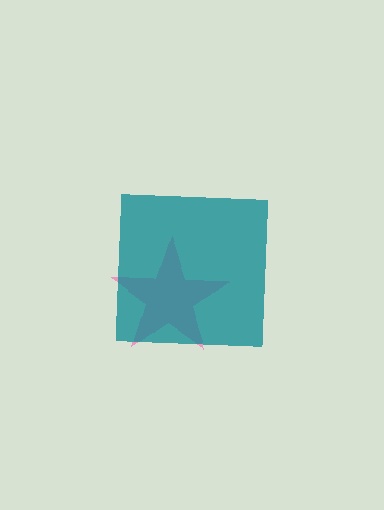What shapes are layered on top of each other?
The layered shapes are: a pink star, a teal square.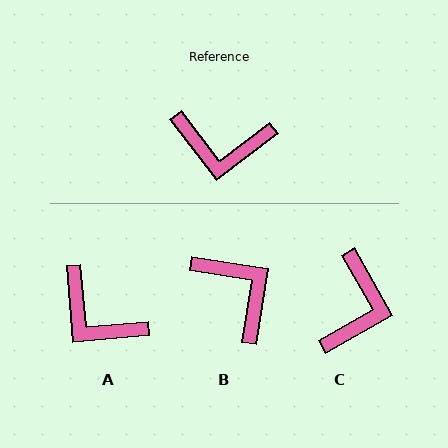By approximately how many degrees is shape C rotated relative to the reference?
Approximately 82 degrees counter-clockwise.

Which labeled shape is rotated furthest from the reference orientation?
B, about 134 degrees away.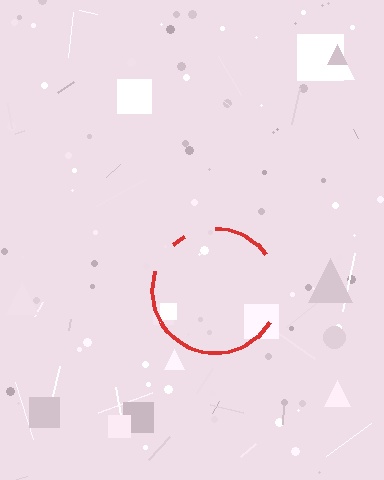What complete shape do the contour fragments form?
The contour fragments form a circle.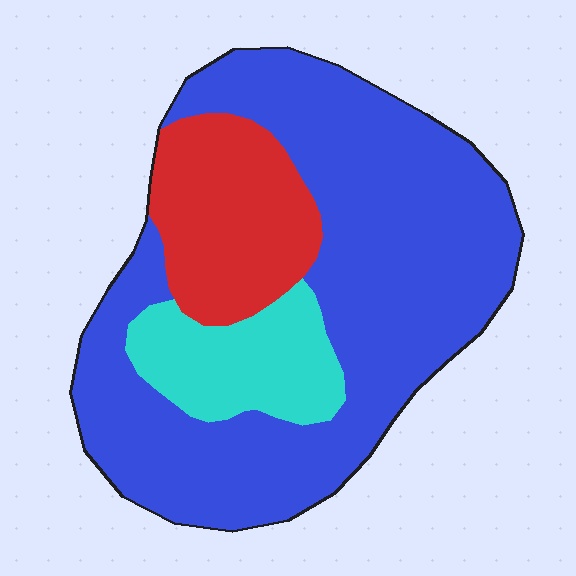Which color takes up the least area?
Cyan, at roughly 15%.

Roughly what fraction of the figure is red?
Red takes up about one fifth (1/5) of the figure.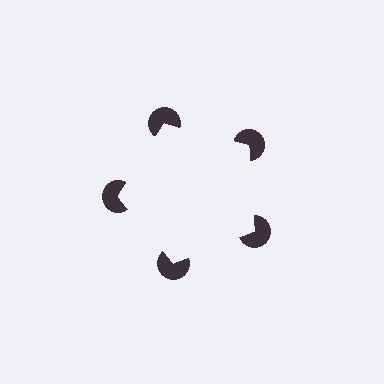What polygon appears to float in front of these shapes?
An illusory pentagon — its edges are inferred from the aligned wedge cuts in the pac-man discs, not physically drawn.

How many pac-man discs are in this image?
There are 5 — one at each vertex of the illusory pentagon.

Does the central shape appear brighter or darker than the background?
It typically appears slightly brighter than the background, even though no actual brightness change is drawn.